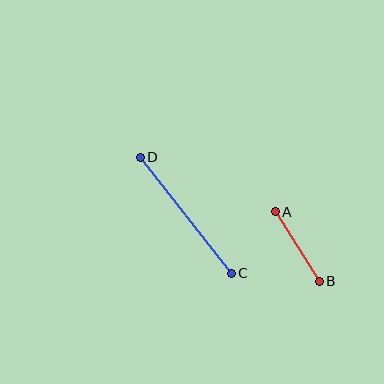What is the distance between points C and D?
The distance is approximately 148 pixels.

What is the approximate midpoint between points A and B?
The midpoint is at approximately (297, 247) pixels.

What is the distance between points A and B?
The distance is approximately 82 pixels.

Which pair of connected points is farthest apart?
Points C and D are farthest apart.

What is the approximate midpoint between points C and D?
The midpoint is at approximately (186, 215) pixels.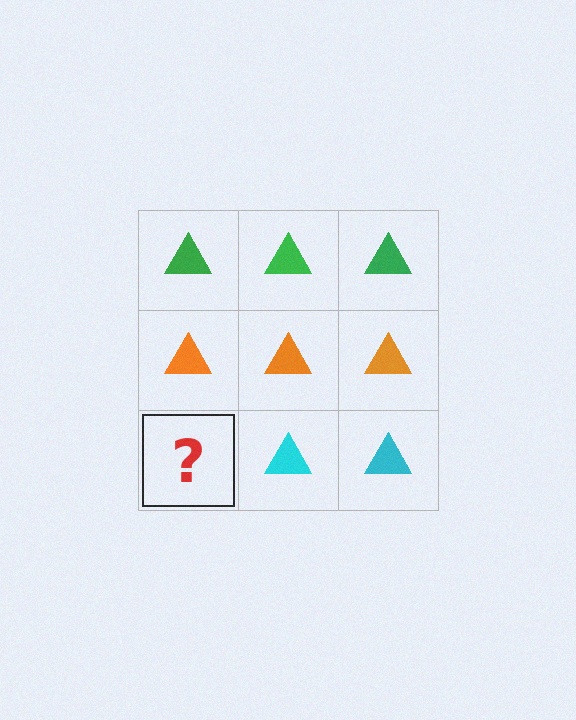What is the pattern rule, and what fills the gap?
The rule is that each row has a consistent color. The gap should be filled with a cyan triangle.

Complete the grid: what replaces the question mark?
The question mark should be replaced with a cyan triangle.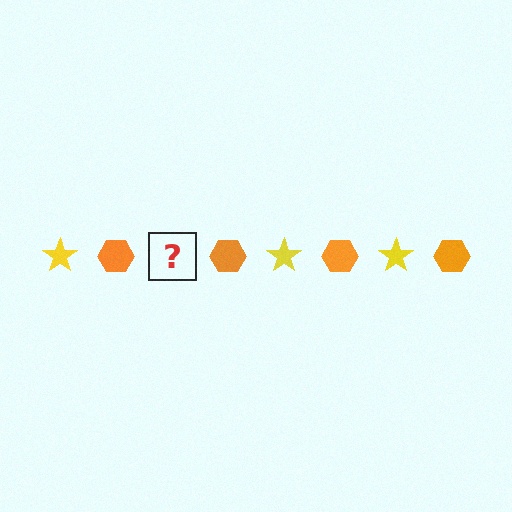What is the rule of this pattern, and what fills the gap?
The rule is that the pattern alternates between yellow star and orange hexagon. The gap should be filled with a yellow star.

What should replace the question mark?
The question mark should be replaced with a yellow star.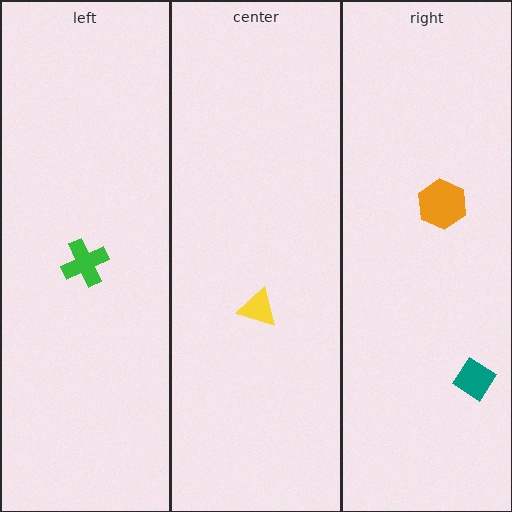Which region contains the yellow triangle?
The center region.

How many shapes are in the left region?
1.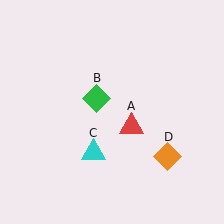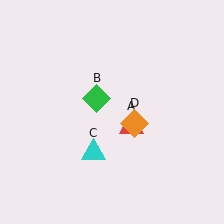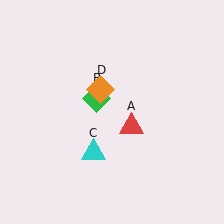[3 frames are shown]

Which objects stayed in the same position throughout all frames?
Red triangle (object A) and green diamond (object B) and cyan triangle (object C) remained stationary.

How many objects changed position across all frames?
1 object changed position: orange diamond (object D).